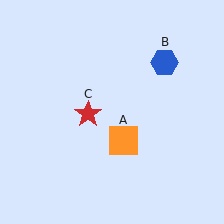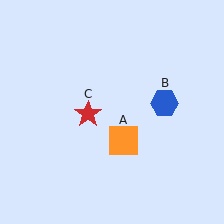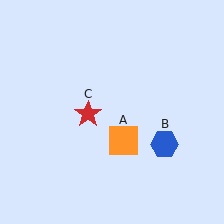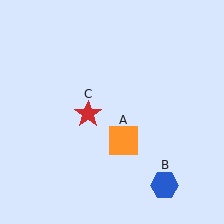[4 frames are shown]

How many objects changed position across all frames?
1 object changed position: blue hexagon (object B).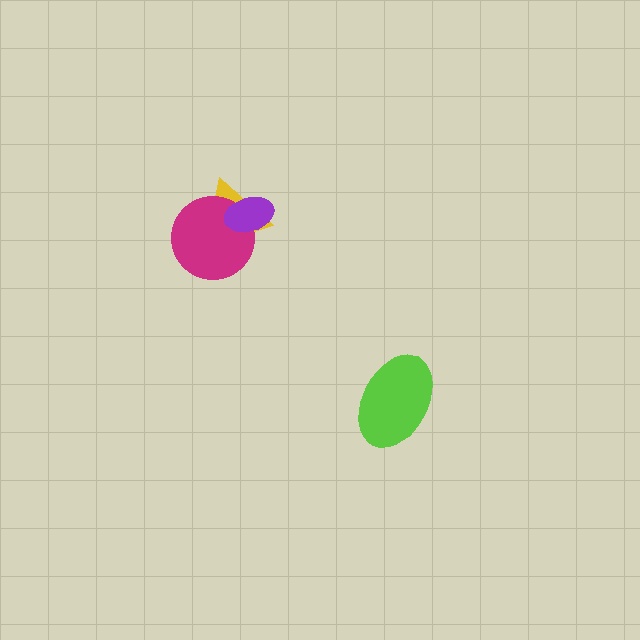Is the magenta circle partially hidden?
Yes, it is partially covered by another shape.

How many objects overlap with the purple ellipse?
2 objects overlap with the purple ellipse.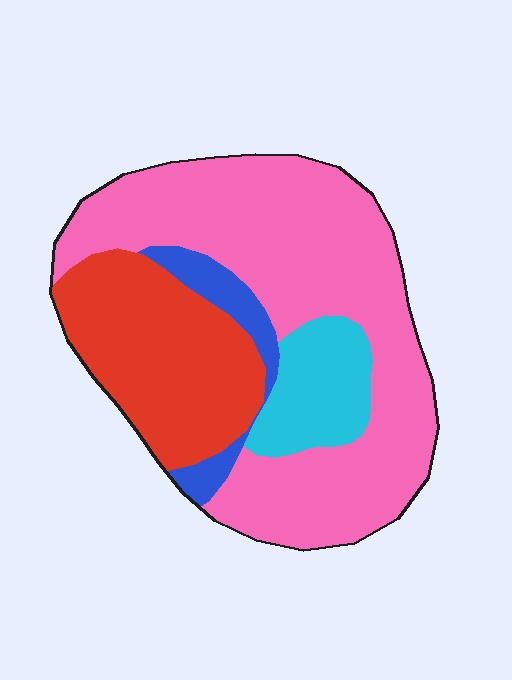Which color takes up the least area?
Blue, at roughly 5%.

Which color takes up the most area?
Pink, at roughly 55%.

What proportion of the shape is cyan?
Cyan takes up less than a quarter of the shape.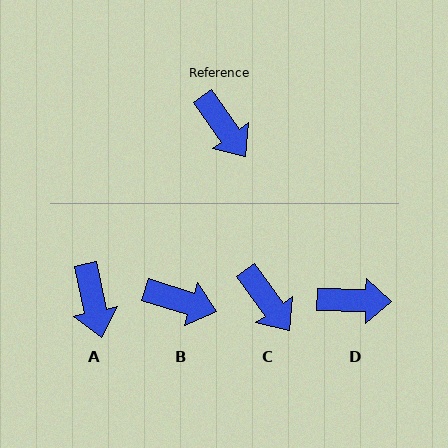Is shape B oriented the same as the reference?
No, it is off by about 37 degrees.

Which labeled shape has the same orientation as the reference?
C.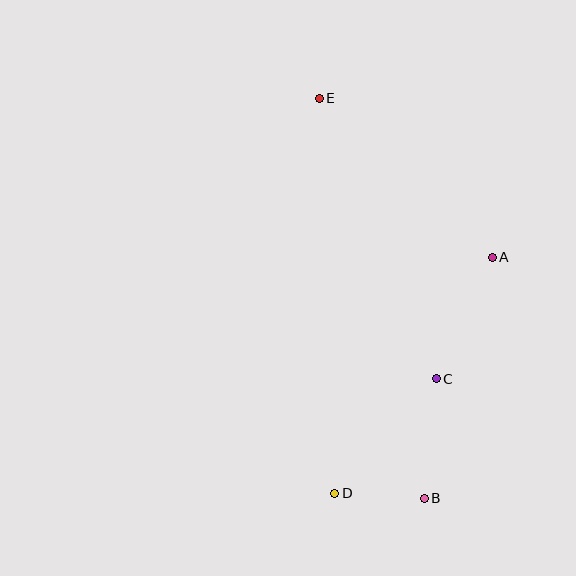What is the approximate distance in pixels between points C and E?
The distance between C and E is approximately 304 pixels.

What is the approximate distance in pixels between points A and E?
The distance between A and E is approximately 235 pixels.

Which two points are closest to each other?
Points B and D are closest to each other.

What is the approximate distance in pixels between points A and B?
The distance between A and B is approximately 251 pixels.